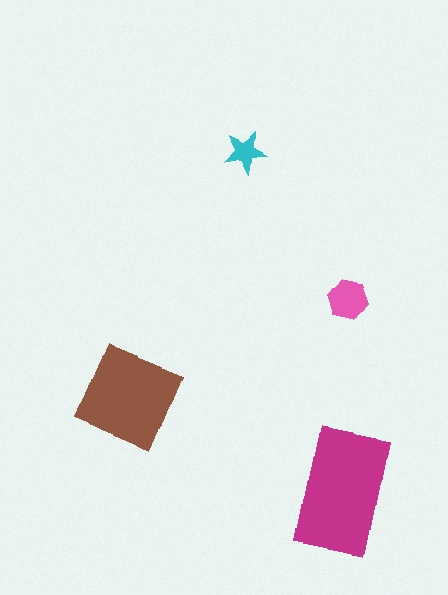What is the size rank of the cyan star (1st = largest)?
4th.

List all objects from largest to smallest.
The magenta rectangle, the brown diamond, the pink hexagon, the cyan star.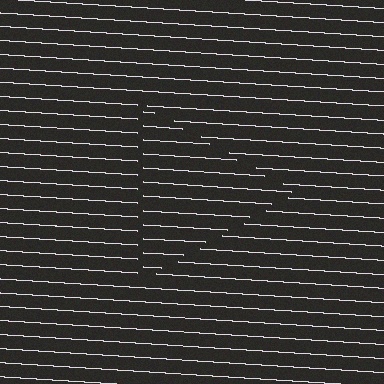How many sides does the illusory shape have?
3 sides — the line-ends trace a triangle.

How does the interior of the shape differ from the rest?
The interior of the shape contains the same grating, shifted by half a period — the contour is defined by the phase discontinuity where line-ends from the inner and outer gratings abut.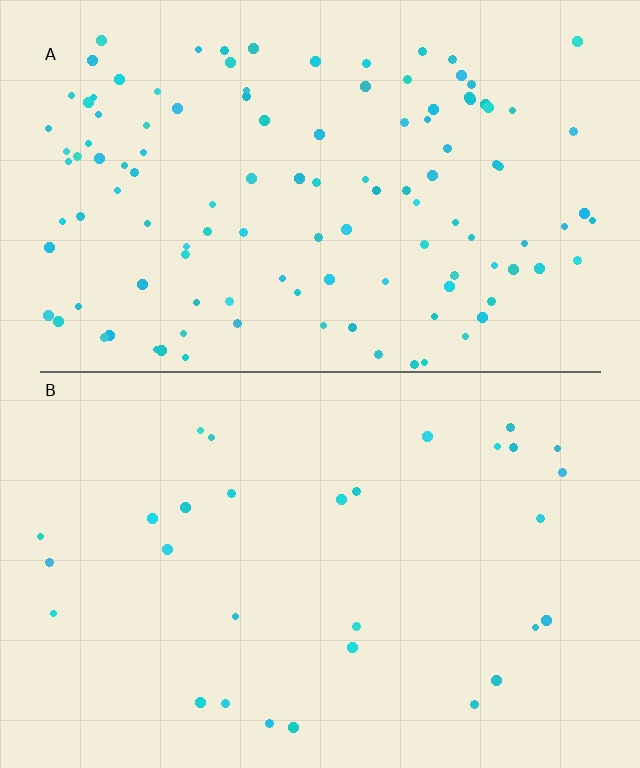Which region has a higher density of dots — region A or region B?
A (the top).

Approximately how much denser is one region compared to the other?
Approximately 4.0× — region A over region B.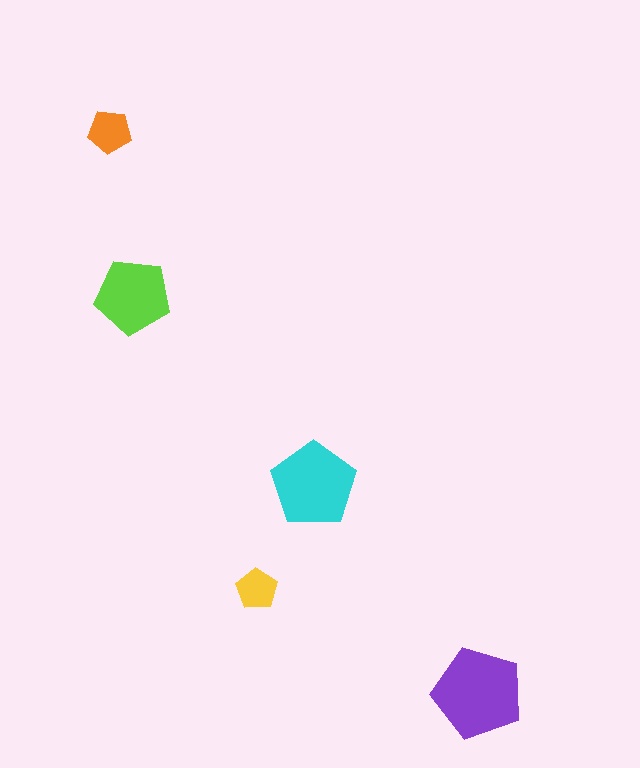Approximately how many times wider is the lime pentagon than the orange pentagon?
About 1.5 times wider.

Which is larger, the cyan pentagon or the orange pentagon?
The cyan one.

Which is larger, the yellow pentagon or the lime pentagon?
The lime one.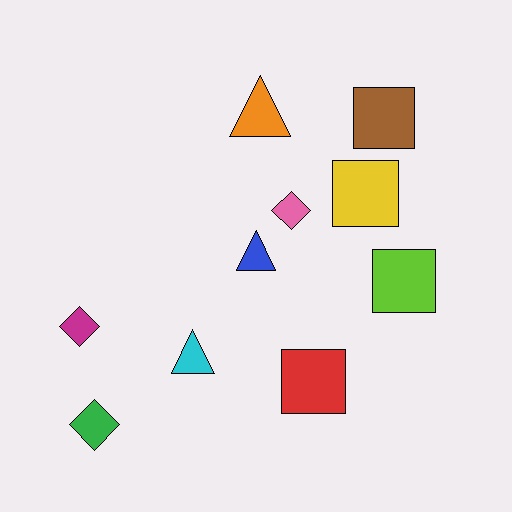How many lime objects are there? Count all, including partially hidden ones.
There is 1 lime object.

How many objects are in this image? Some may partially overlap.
There are 10 objects.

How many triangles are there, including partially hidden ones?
There are 3 triangles.